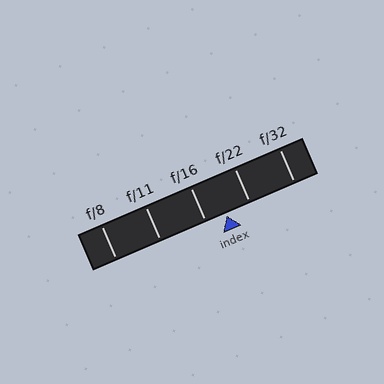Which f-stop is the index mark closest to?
The index mark is closest to f/16.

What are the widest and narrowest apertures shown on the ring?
The widest aperture shown is f/8 and the narrowest is f/32.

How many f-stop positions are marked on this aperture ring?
There are 5 f-stop positions marked.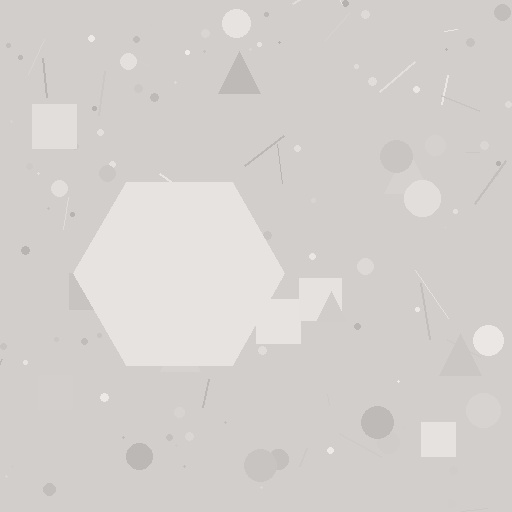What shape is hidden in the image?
A hexagon is hidden in the image.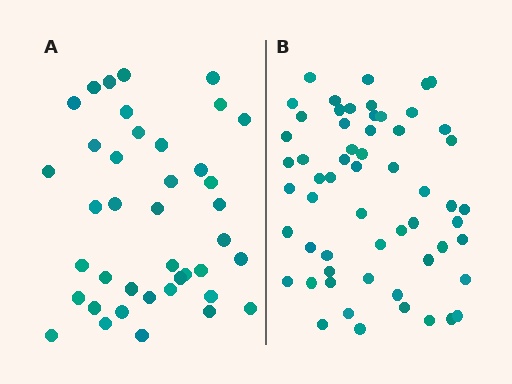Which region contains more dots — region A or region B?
Region B (the right region) has more dots.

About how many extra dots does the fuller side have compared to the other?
Region B has approximately 20 more dots than region A.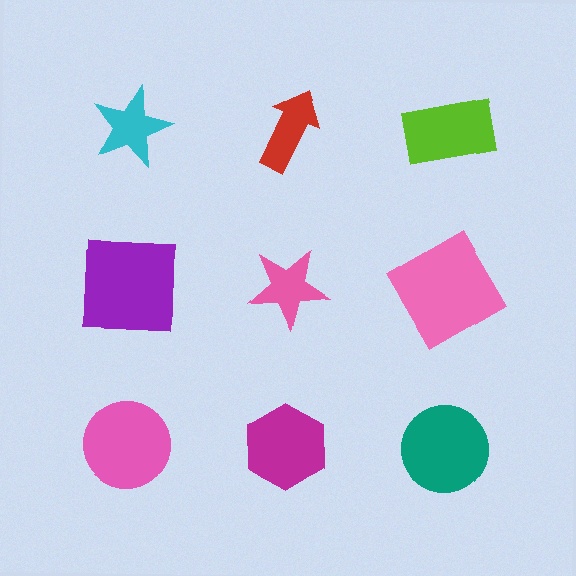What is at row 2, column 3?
A pink diamond.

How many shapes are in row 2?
3 shapes.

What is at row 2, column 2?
A pink star.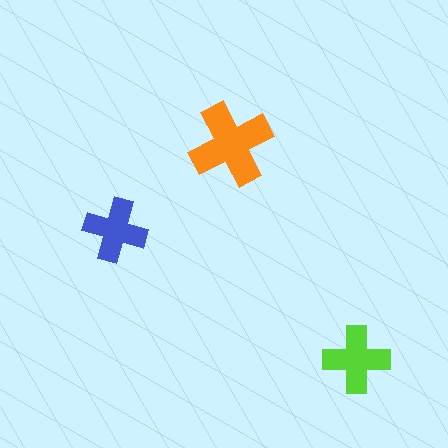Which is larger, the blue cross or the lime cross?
The lime one.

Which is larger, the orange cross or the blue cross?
The orange one.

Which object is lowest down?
The lime cross is bottommost.